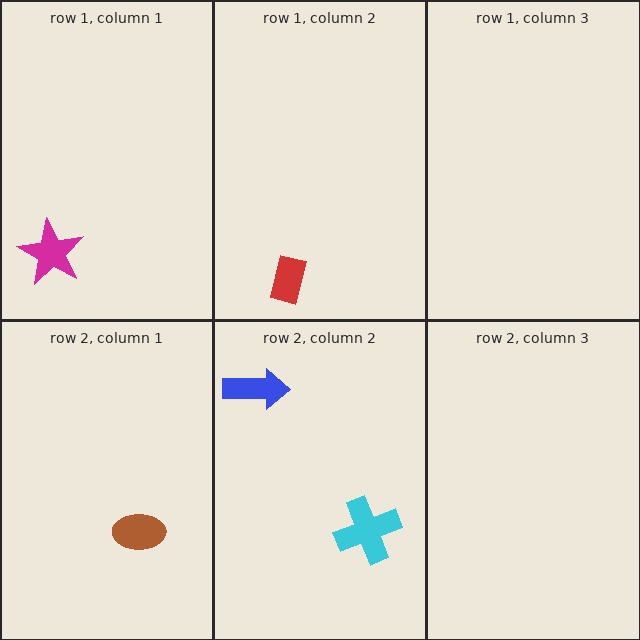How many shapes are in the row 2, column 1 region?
1.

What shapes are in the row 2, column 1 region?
The brown ellipse.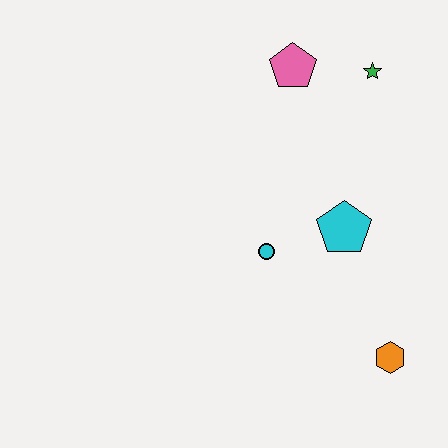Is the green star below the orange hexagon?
No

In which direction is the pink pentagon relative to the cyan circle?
The pink pentagon is above the cyan circle.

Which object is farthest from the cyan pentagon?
The pink pentagon is farthest from the cyan pentagon.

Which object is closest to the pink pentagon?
The green star is closest to the pink pentagon.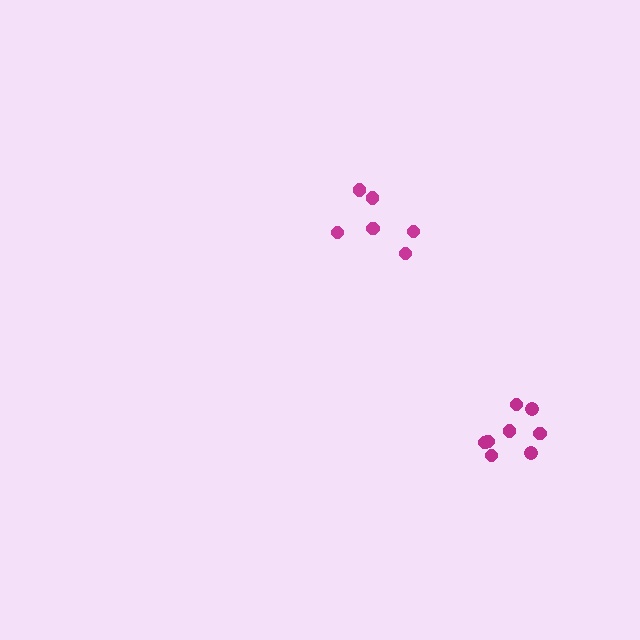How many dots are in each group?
Group 1: 6 dots, Group 2: 8 dots (14 total).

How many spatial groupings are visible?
There are 2 spatial groupings.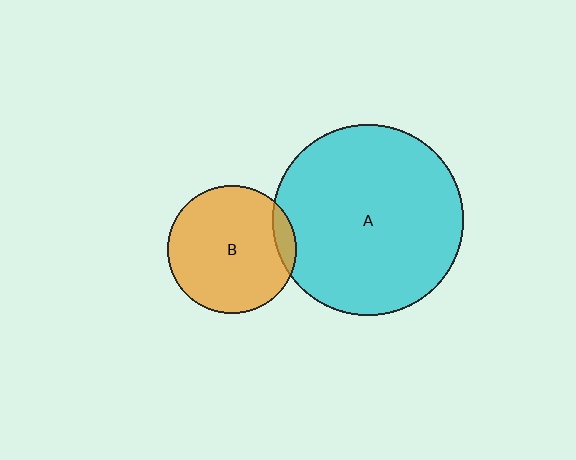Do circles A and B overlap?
Yes.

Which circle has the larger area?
Circle A (cyan).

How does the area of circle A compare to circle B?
Approximately 2.2 times.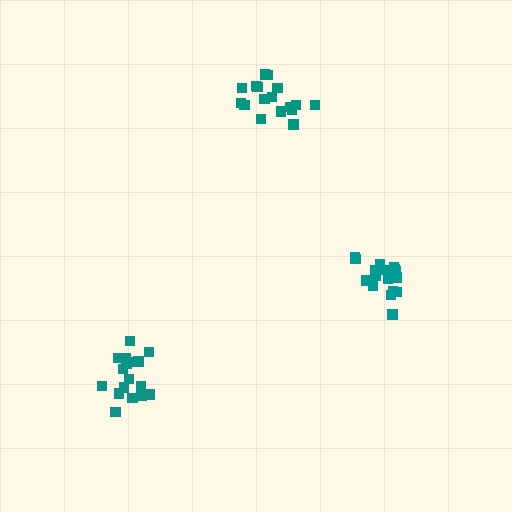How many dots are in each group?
Group 1: 18 dots, Group 2: 18 dots, Group 3: 17 dots (53 total).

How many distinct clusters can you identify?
There are 3 distinct clusters.